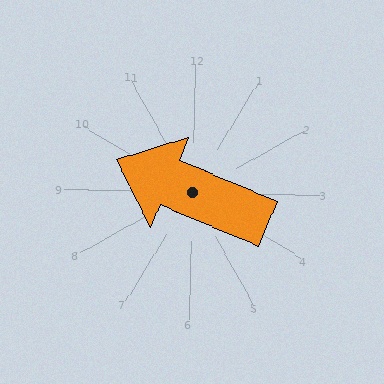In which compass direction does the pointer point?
West.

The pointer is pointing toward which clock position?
Roughly 10 o'clock.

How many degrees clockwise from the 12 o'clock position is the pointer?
Approximately 292 degrees.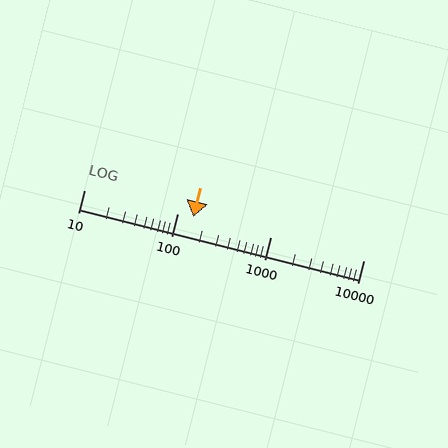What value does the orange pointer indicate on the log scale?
The pointer indicates approximately 150.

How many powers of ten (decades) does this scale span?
The scale spans 3 decades, from 10 to 10000.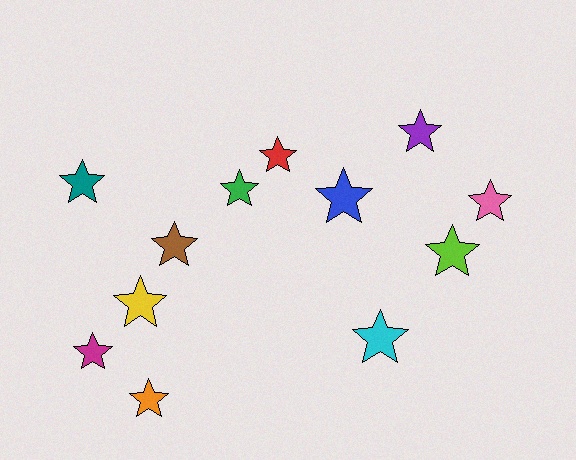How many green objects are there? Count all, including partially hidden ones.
There is 1 green object.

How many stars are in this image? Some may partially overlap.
There are 12 stars.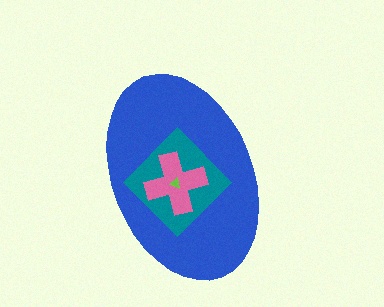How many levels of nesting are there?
4.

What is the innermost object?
The lime triangle.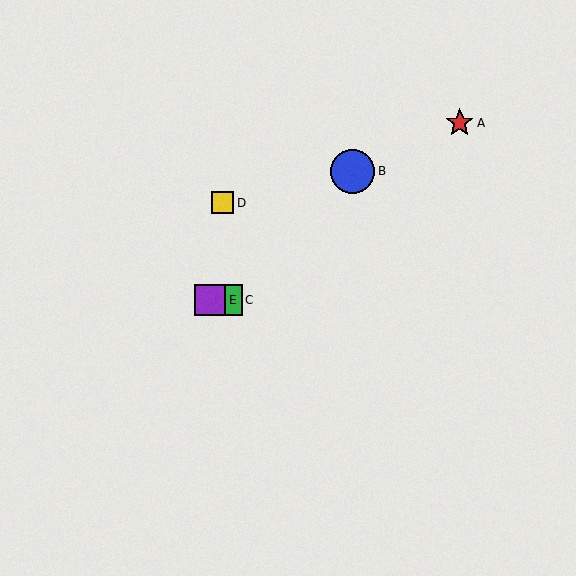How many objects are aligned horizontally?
2 objects (C, E) are aligned horizontally.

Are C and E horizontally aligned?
Yes, both are at y≈300.